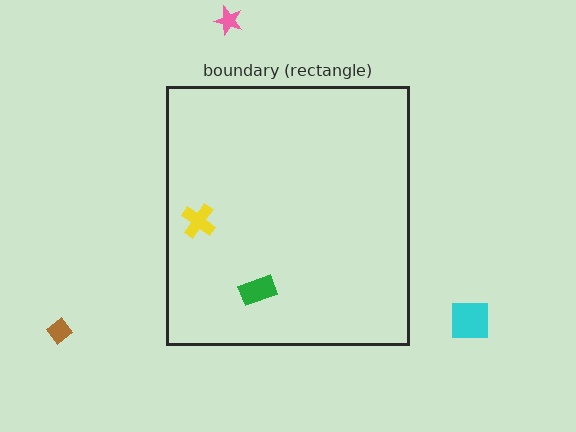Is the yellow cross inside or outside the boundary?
Inside.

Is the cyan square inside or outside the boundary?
Outside.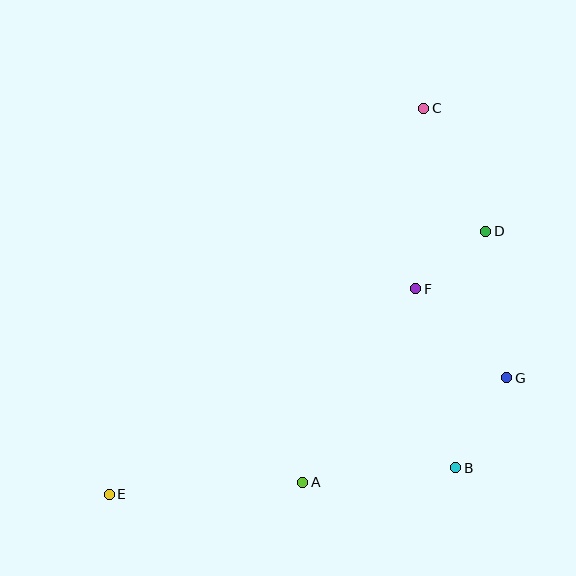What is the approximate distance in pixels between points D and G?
The distance between D and G is approximately 148 pixels.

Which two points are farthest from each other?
Points C and E are farthest from each other.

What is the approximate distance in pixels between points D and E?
The distance between D and E is approximately 459 pixels.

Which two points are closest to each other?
Points D and F are closest to each other.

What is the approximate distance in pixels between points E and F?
The distance between E and F is approximately 369 pixels.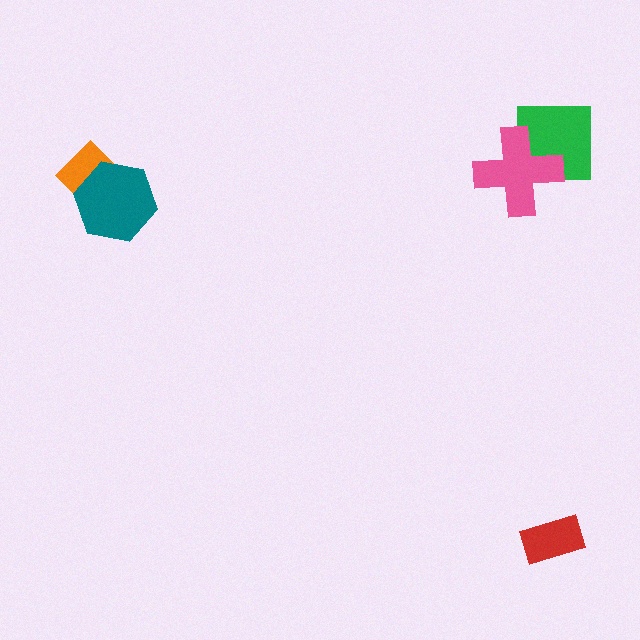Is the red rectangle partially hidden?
No, no other shape covers it.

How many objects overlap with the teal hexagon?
1 object overlaps with the teal hexagon.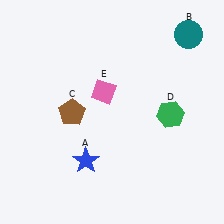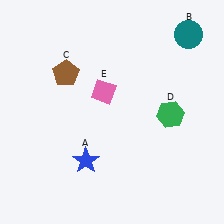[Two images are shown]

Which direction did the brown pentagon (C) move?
The brown pentagon (C) moved up.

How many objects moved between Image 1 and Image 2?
1 object moved between the two images.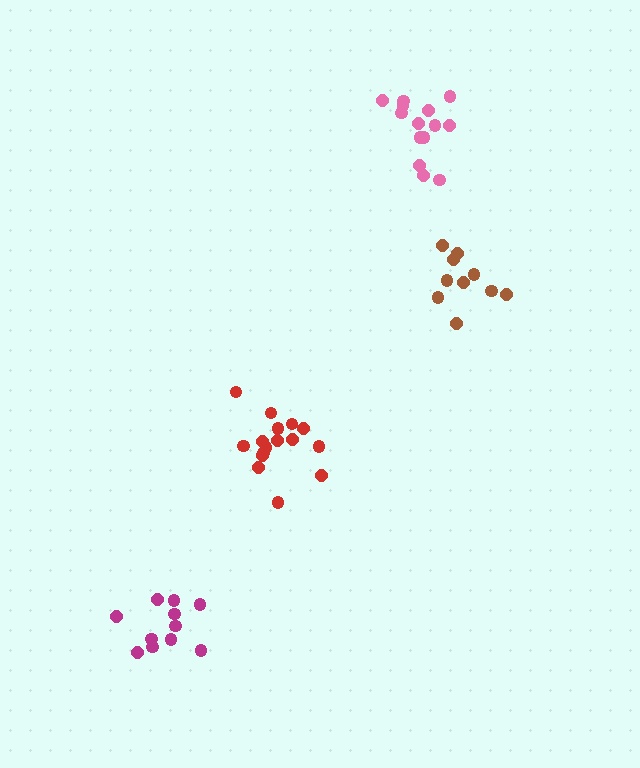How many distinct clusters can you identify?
There are 4 distinct clusters.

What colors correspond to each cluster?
The clusters are colored: red, brown, magenta, pink.